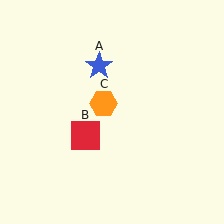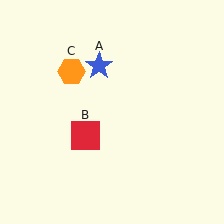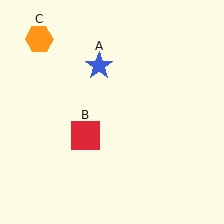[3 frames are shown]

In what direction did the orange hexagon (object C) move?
The orange hexagon (object C) moved up and to the left.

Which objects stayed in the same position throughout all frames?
Blue star (object A) and red square (object B) remained stationary.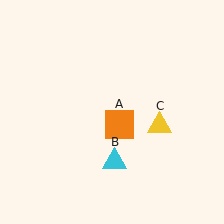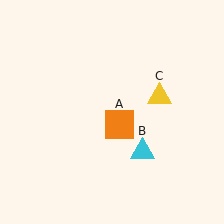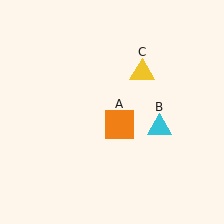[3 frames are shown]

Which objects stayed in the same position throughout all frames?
Orange square (object A) remained stationary.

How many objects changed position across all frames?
2 objects changed position: cyan triangle (object B), yellow triangle (object C).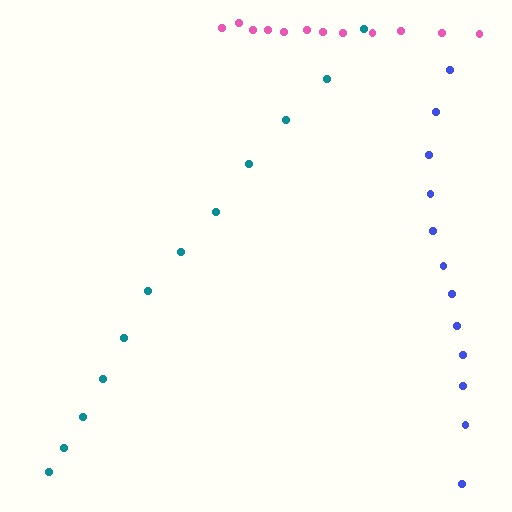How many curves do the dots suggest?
There are 3 distinct paths.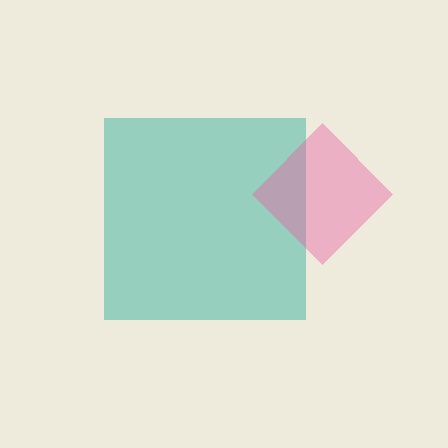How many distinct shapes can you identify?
There are 2 distinct shapes: a teal square, a pink diamond.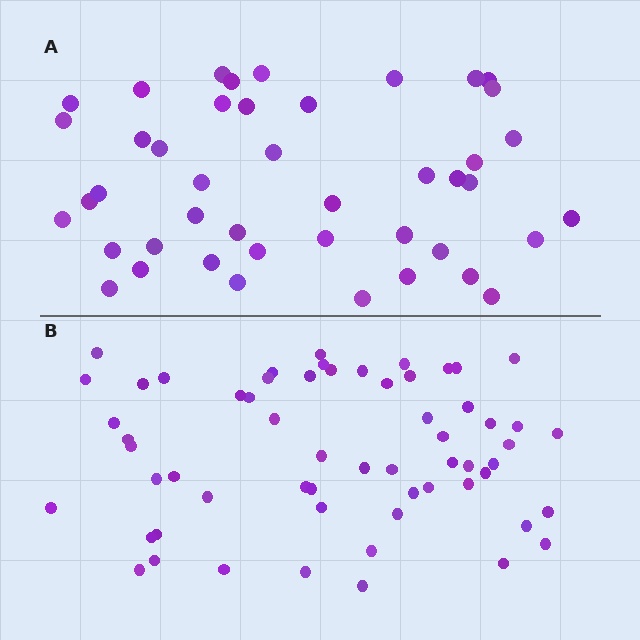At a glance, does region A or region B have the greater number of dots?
Region B (the bottom region) has more dots.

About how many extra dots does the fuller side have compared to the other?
Region B has approximately 15 more dots than region A.